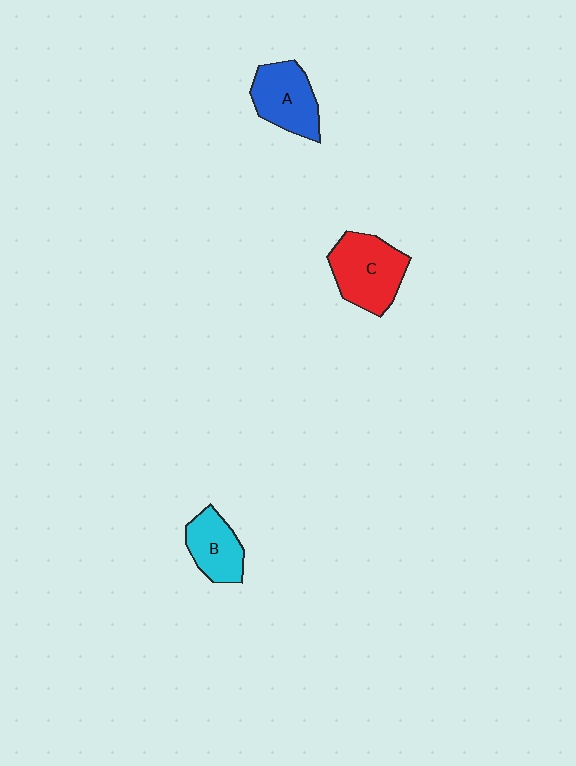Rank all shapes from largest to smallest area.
From largest to smallest: C (red), A (blue), B (cyan).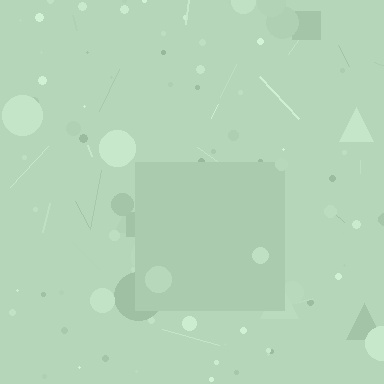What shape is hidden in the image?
A square is hidden in the image.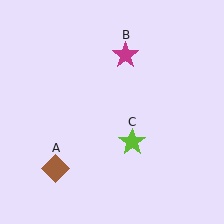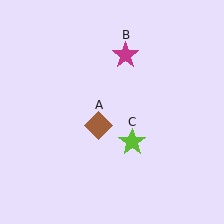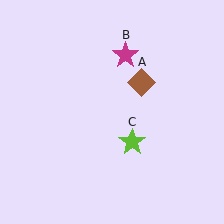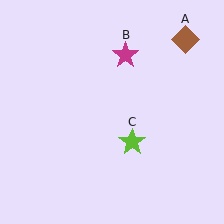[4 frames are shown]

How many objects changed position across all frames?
1 object changed position: brown diamond (object A).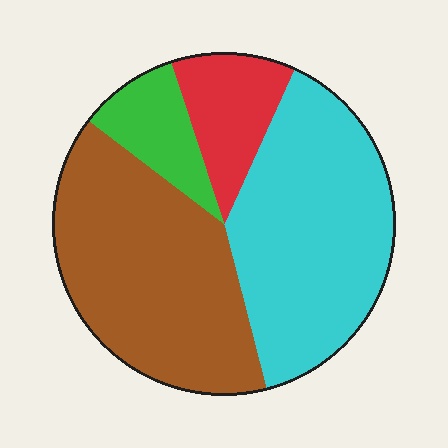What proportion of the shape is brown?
Brown takes up about two fifths (2/5) of the shape.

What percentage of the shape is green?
Green takes up about one tenth (1/10) of the shape.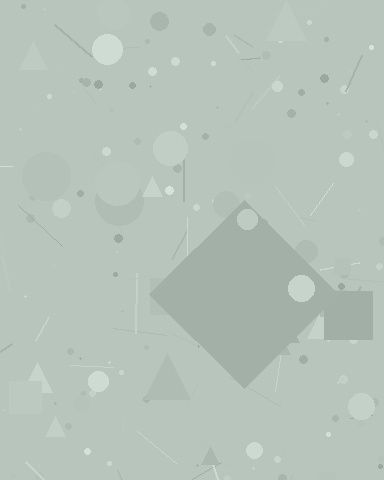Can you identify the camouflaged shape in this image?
The camouflaged shape is a diamond.